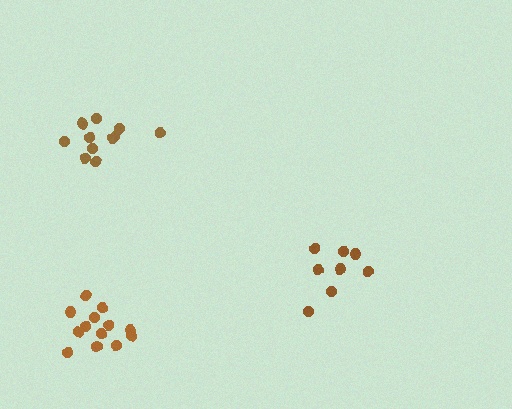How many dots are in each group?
Group 1: 8 dots, Group 2: 11 dots, Group 3: 13 dots (32 total).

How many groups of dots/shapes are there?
There are 3 groups.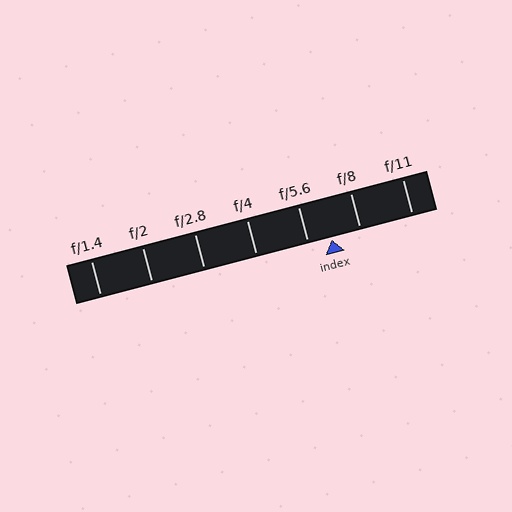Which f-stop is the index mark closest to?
The index mark is closest to f/5.6.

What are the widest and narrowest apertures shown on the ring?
The widest aperture shown is f/1.4 and the narrowest is f/11.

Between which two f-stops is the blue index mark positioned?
The index mark is between f/5.6 and f/8.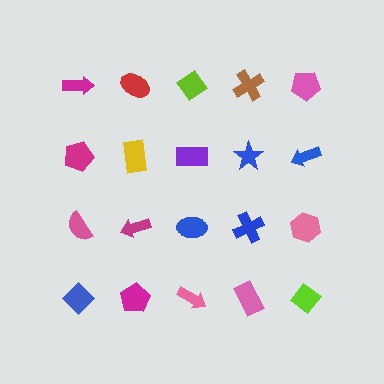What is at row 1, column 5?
A pink pentagon.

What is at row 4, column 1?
A blue diamond.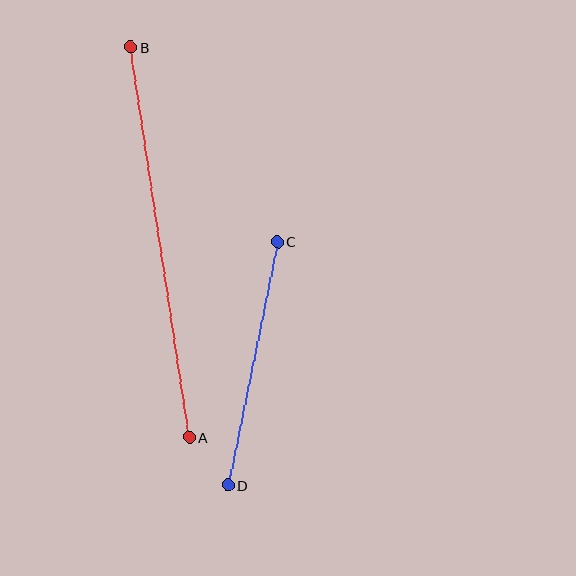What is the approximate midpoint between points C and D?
The midpoint is at approximately (253, 363) pixels.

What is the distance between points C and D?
The distance is approximately 248 pixels.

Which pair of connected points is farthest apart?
Points A and B are farthest apart.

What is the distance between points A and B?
The distance is approximately 395 pixels.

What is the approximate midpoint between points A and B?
The midpoint is at approximately (160, 242) pixels.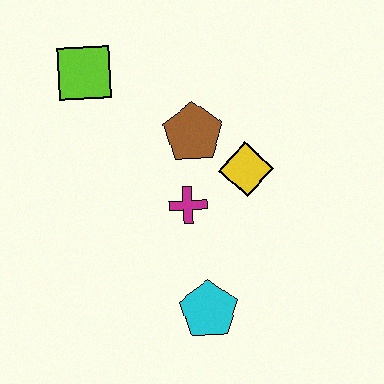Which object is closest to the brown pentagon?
The yellow diamond is closest to the brown pentagon.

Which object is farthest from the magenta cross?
The lime square is farthest from the magenta cross.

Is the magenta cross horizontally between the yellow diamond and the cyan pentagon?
No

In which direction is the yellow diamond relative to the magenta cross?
The yellow diamond is to the right of the magenta cross.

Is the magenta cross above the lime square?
No